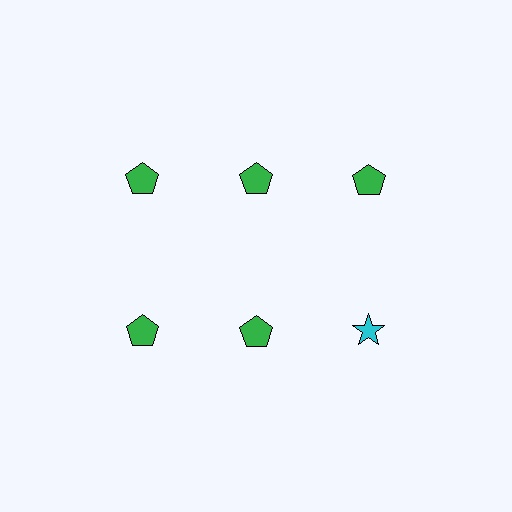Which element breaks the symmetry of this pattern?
The cyan star in the second row, center column breaks the symmetry. All other shapes are green pentagons.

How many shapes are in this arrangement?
There are 6 shapes arranged in a grid pattern.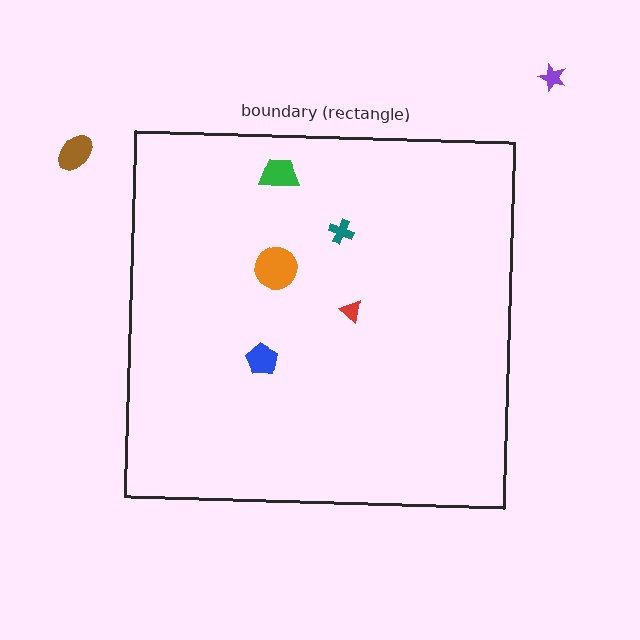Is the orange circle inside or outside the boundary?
Inside.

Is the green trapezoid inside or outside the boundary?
Inside.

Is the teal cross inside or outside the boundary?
Inside.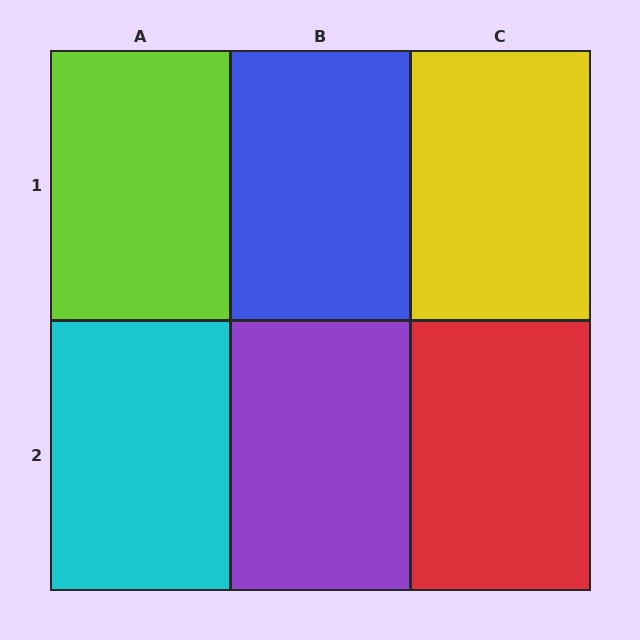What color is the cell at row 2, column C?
Red.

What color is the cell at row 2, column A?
Cyan.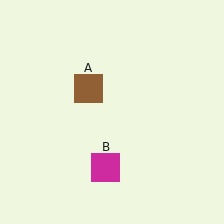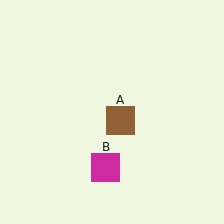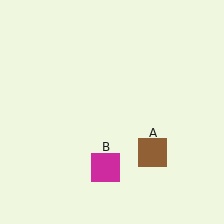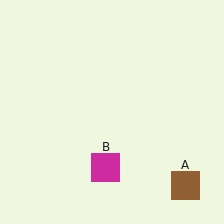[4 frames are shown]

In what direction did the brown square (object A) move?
The brown square (object A) moved down and to the right.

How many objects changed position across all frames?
1 object changed position: brown square (object A).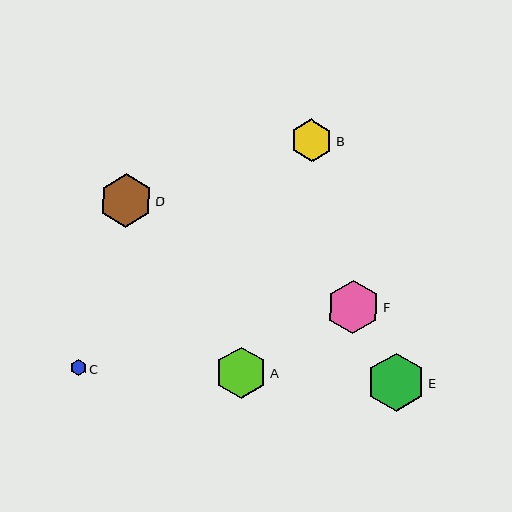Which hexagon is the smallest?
Hexagon C is the smallest with a size of approximately 16 pixels.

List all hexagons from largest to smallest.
From largest to smallest: E, D, F, A, B, C.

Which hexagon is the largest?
Hexagon E is the largest with a size of approximately 58 pixels.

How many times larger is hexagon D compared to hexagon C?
Hexagon D is approximately 3.3 times the size of hexagon C.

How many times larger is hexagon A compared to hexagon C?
Hexagon A is approximately 3.2 times the size of hexagon C.